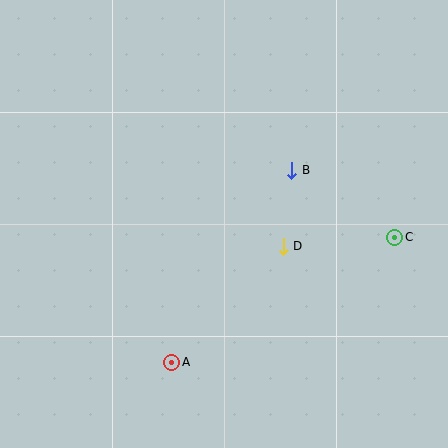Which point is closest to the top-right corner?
Point B is closest to the top-right corner.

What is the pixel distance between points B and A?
The distance between B and A is 226 pixels.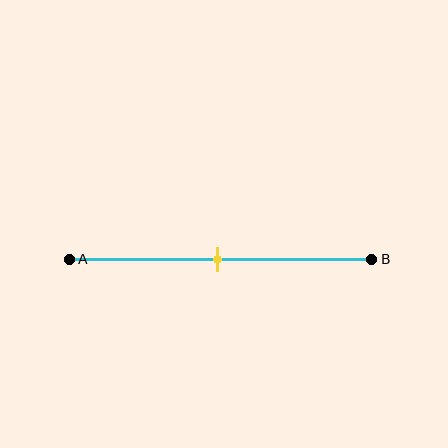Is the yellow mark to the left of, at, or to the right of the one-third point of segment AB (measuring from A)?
The yellow mark is to the right of the one-third point of segment AB.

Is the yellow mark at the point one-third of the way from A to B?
No, the mark is at about 50% from A, not at the 33% one-third point.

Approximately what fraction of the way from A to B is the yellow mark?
The yellow mark is approximately 50% of the way from A to B.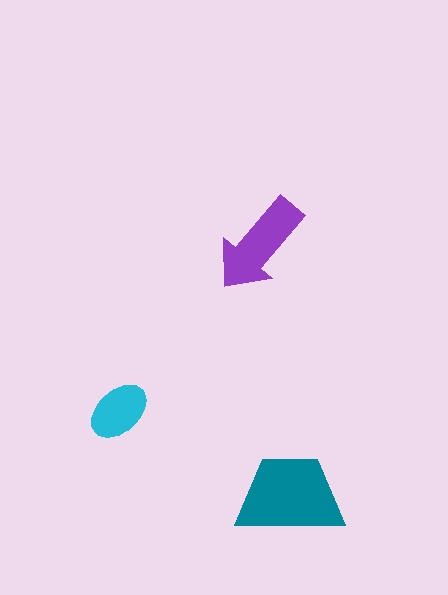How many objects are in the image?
There are 3 objects in the image.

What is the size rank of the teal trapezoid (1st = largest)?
1st.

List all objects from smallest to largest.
The cyan ellipse, the purple arrow, the teal trapezoid.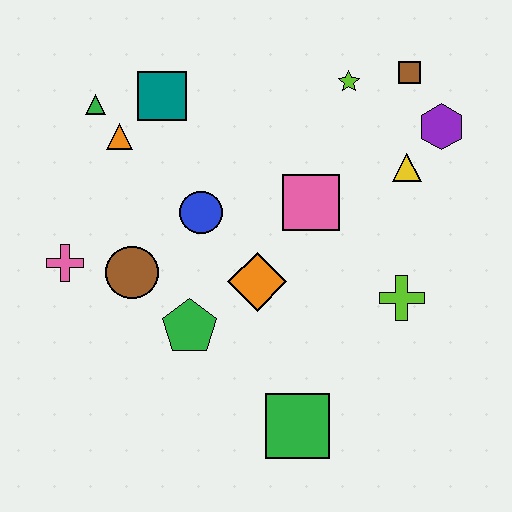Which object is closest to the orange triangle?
The green triangle is closest to the orange triangle.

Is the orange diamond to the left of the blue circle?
No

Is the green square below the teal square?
Yes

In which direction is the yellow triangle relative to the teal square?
The yellow triangle is to the right of the teal square.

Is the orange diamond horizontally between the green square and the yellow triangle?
No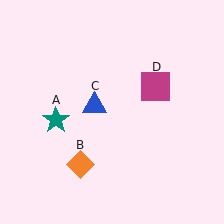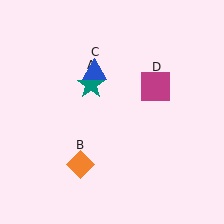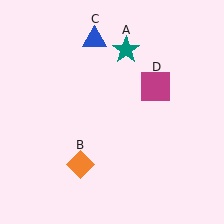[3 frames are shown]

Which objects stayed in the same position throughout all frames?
Orange diamond (object B) and magenta square (object D) remained stationary.